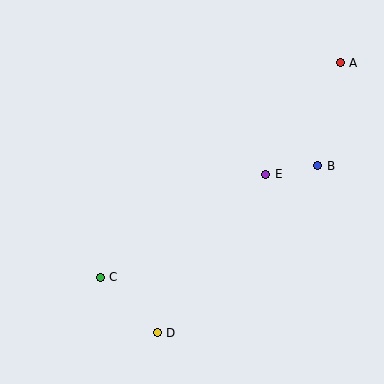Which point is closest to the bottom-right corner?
Point B is closest to the bottom-right corner.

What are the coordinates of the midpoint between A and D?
The midpoint between A and D is at (249, 198).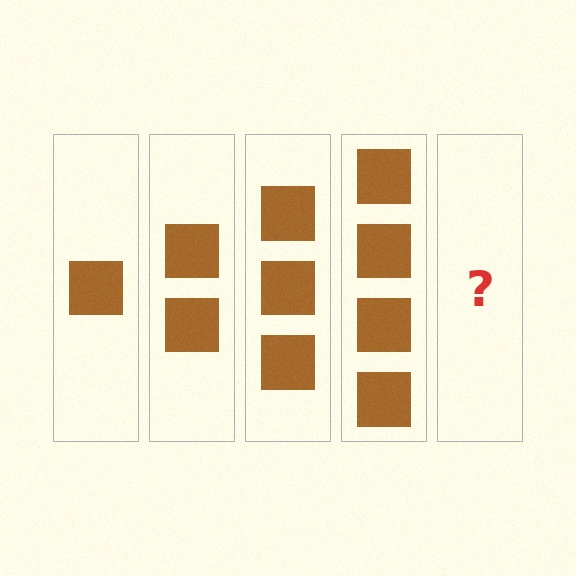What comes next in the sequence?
The next element should be 5 squares.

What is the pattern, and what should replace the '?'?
The pattern is that each step adds one more square. The '?' should be 5 squares.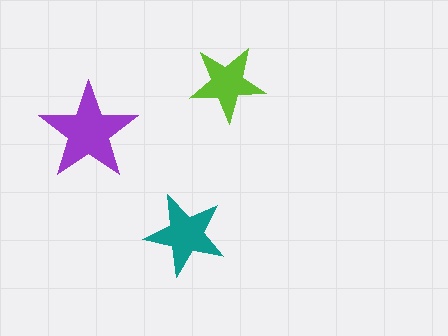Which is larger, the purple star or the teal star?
The purple one.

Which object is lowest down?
The teal star is bottommost.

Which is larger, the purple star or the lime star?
The purple one.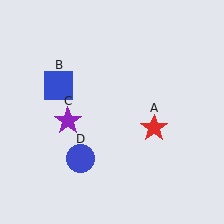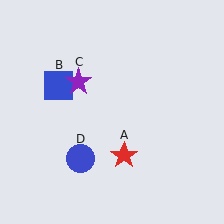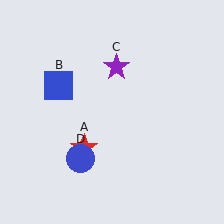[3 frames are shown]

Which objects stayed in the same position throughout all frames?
Blue square (object B) and blue circle (object D) remained stationary.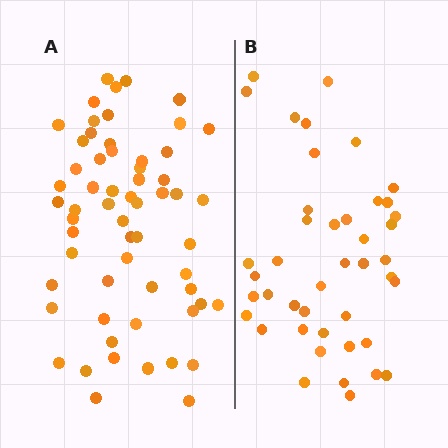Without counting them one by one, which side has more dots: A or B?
Region A (the left region) has more dots.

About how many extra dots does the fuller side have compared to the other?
Region A has approximately 15 more dots than region B.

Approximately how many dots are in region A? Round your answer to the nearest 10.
About 60 dots.